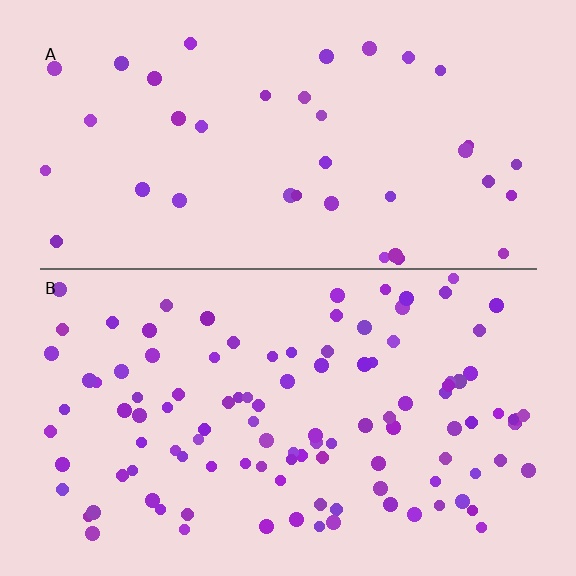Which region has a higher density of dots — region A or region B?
B (the bottom).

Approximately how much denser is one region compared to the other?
Approximately 2.9× — region B over region A.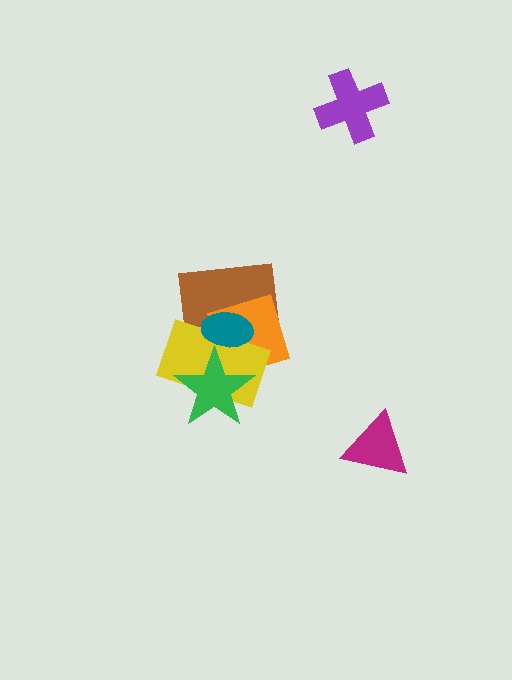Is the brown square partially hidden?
Yes, it is partially covered by another shape.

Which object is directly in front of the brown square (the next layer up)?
The orange diamond is directly in front of the brown square.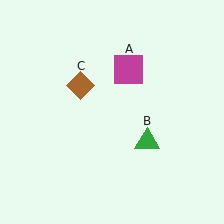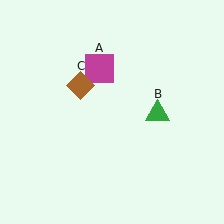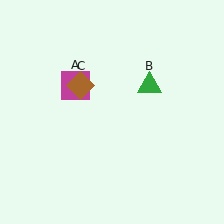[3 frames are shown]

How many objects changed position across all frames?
2 objects changed position: magenta square (object A), green triangle (object B).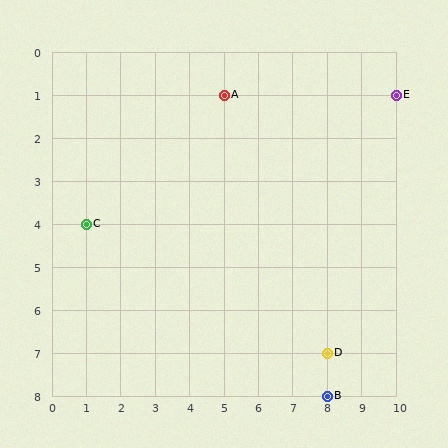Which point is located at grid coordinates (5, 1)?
Point A is at (5, 1).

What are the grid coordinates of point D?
Point D is at grid coordinates (8, 7).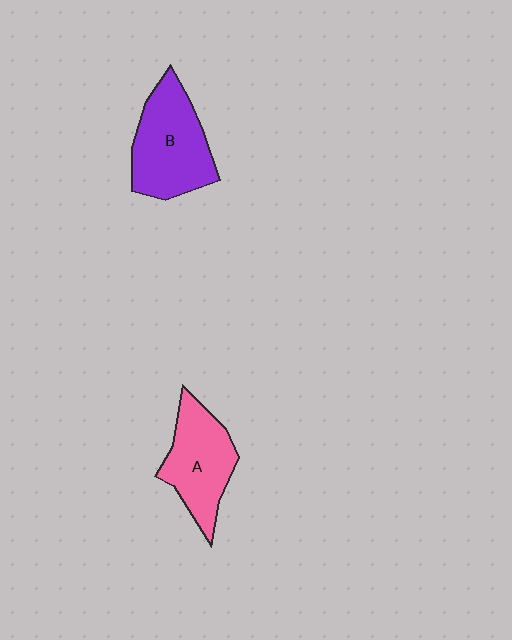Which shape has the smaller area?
Shape A (pink).